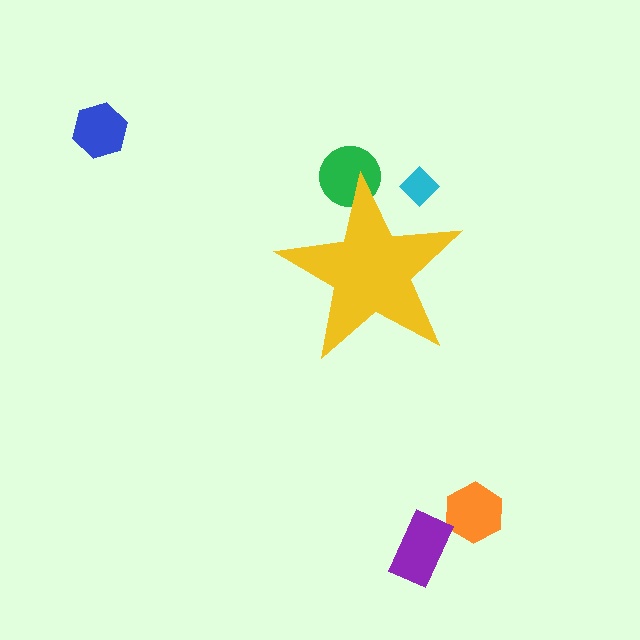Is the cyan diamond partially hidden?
Yes, the cyan diamond is partially hidden behind the yellow star.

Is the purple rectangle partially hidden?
No, the purple rectangle is fully visible.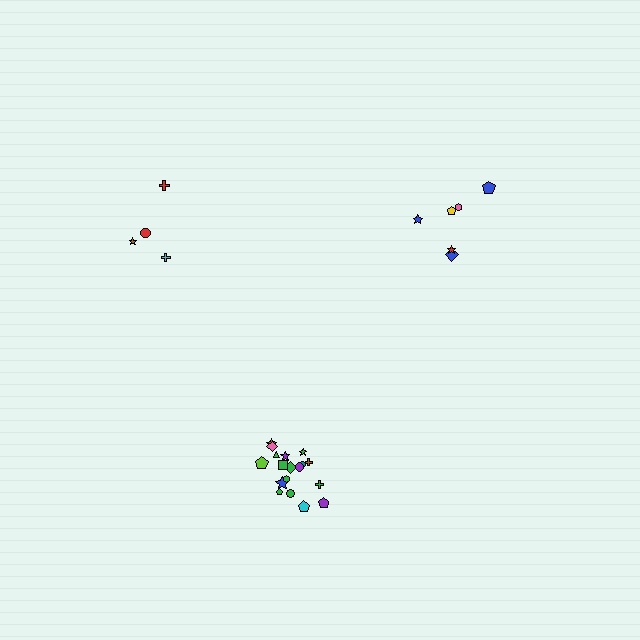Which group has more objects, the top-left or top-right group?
The top-right group.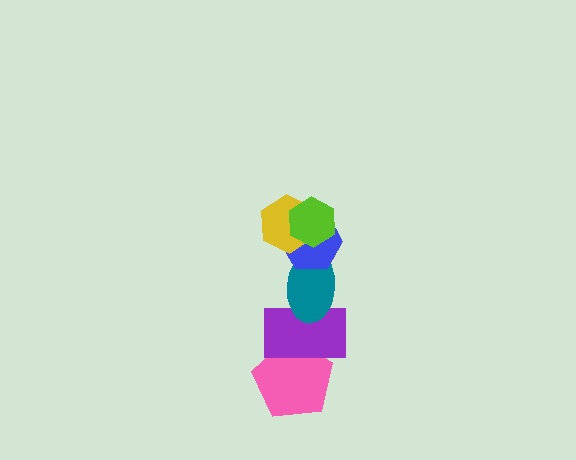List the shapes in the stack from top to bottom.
From top to bottom: the lime hexagon, the yellow hexagon, the blue hexagon, the teal ellipse, the purple rectangle, the pink pentagon.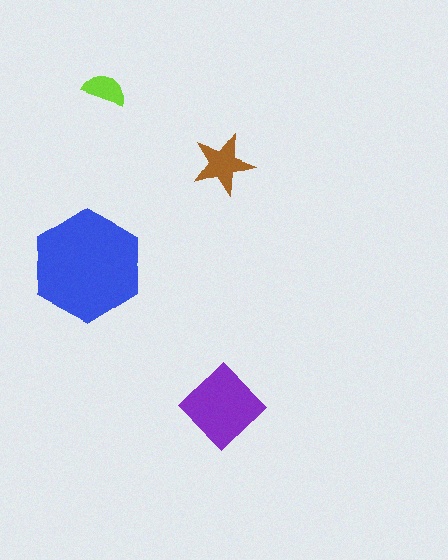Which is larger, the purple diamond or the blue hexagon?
The blue hexagon.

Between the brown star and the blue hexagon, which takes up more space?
The blue hexagon.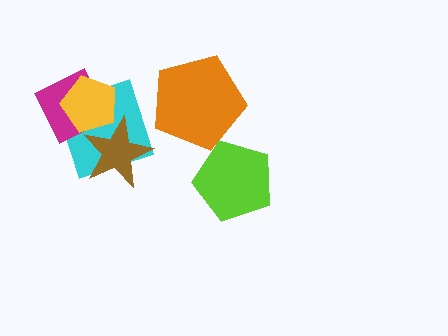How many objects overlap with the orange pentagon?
0 objects overlap with the orange pentagon.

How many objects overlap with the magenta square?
2 objects overlap with the magenta square.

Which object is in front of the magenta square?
The yellow pentagon is in front of the magenta square.